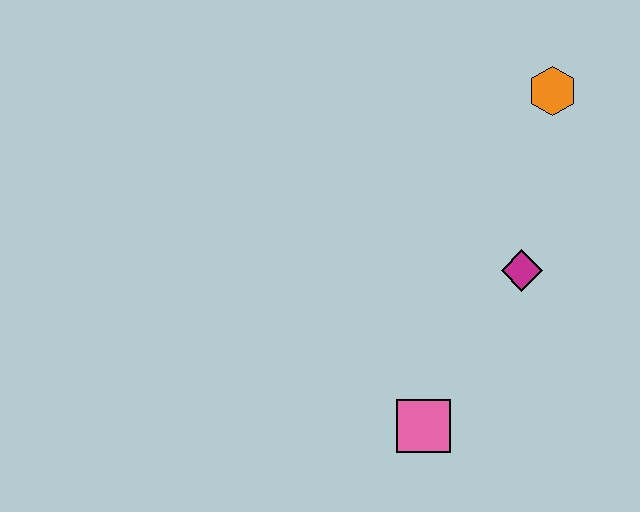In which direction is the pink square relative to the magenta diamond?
The pink square is below the magenta diamond.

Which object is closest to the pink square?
The magenta diamond is closest to the pink square.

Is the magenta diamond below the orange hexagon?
Yes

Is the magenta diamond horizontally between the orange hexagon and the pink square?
Yes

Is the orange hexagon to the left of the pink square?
No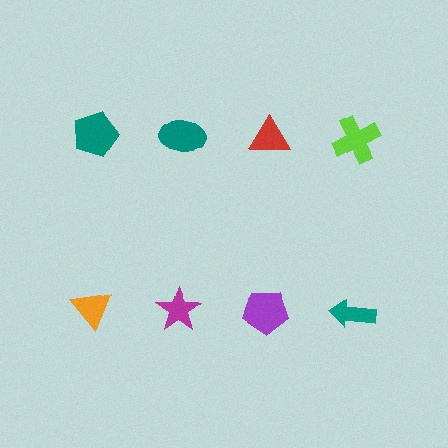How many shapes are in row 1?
4 shapes.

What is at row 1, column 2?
A teal ellipse.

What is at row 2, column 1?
An orange triangle.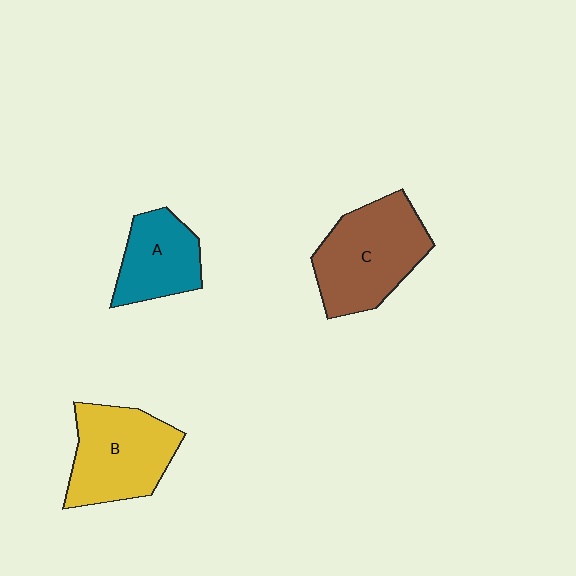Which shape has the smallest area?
Shape A (teal).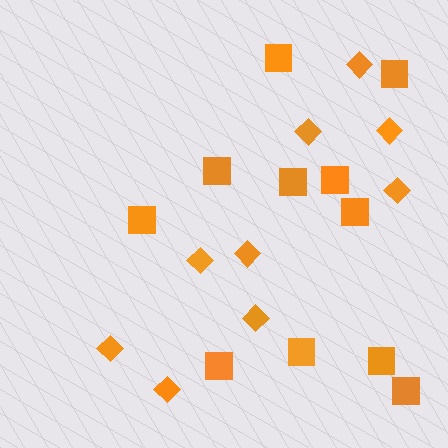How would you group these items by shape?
There are 2 groups: one group of squares (11) and one group of diamonds (9).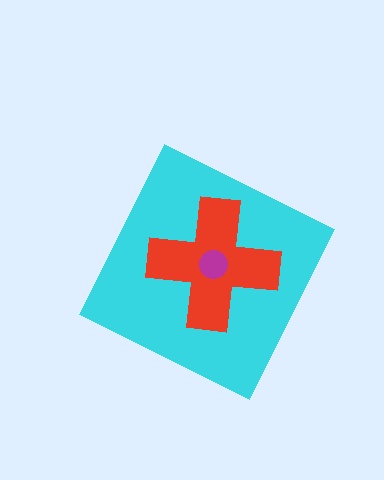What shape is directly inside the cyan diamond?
The red cross.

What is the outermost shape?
The cyan diamond.